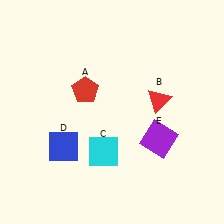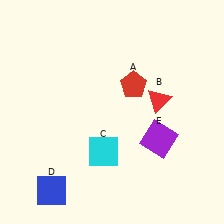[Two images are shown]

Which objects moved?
The objects that moved are: the red pentagon (A), the blue square (D).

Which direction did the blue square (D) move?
The blue square (D) moved down.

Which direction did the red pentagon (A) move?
The red pentagon (A) moved right.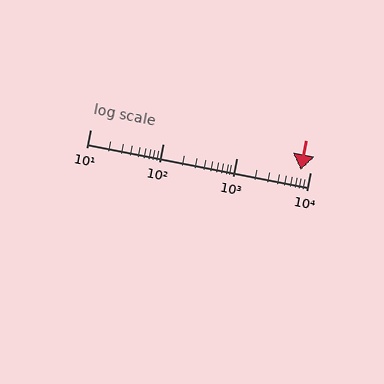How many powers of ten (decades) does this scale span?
The scale spans 3 decades, from 10 to 10000.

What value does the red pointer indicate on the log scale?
The pointer indicates approximately 7500.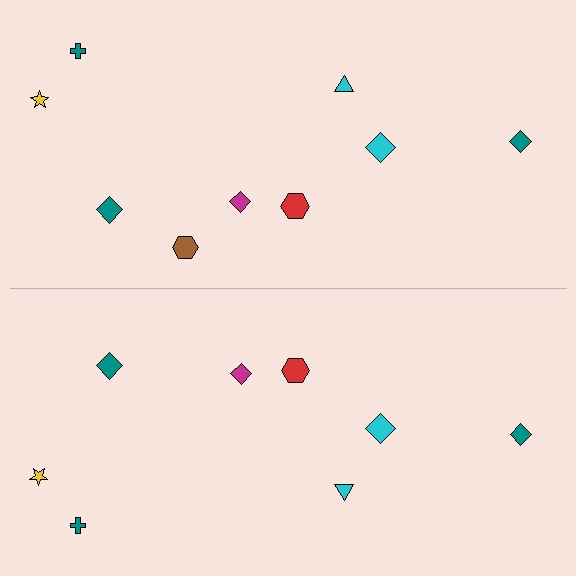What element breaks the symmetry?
A brown hexagon is missing from the bottom side.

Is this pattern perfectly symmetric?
No, the pattern is not perfectly symmetric. A brown hexagon is missing from the bottom side.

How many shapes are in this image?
There are 17 shapes in this image.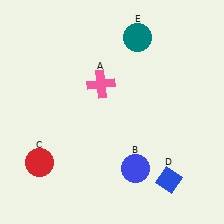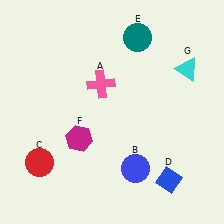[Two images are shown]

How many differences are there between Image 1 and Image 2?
There are 2 differences between the two images.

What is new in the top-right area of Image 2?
A cyan triangle (G) was added in the top-right area of Image 2.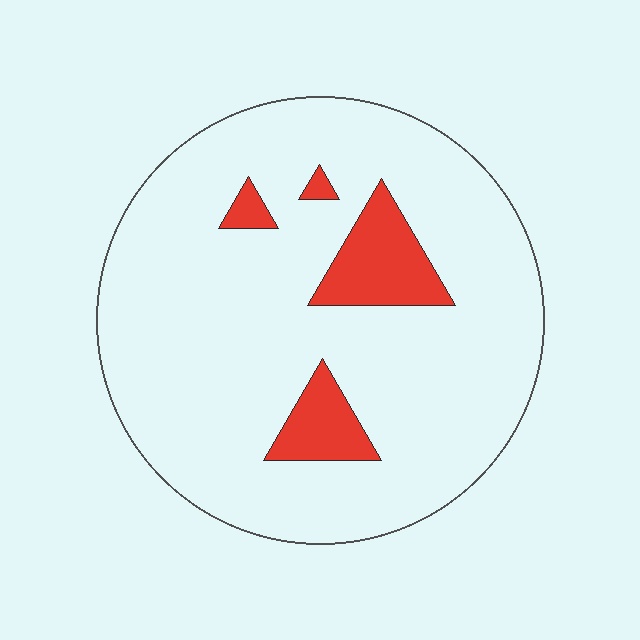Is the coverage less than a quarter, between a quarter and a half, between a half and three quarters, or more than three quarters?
Less than a quarter.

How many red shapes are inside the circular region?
4.